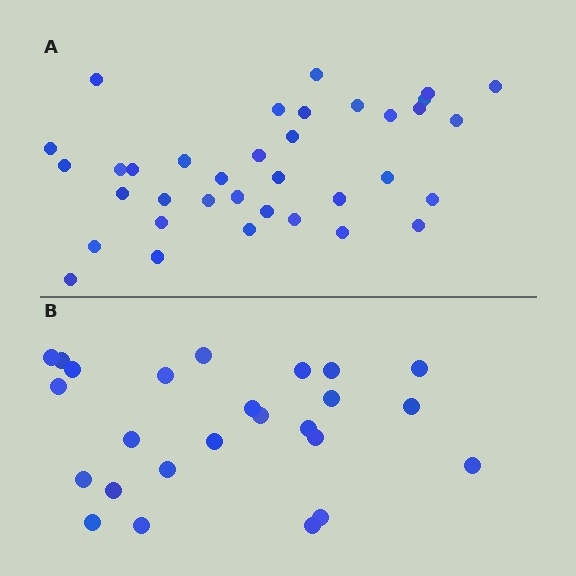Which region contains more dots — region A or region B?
Region A (the top region) has more dots.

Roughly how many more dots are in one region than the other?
Region A has roughly 12 or so more dots than region B.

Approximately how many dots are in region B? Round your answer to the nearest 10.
About 20 dots. (The exact count is 25, which rounds to 20.)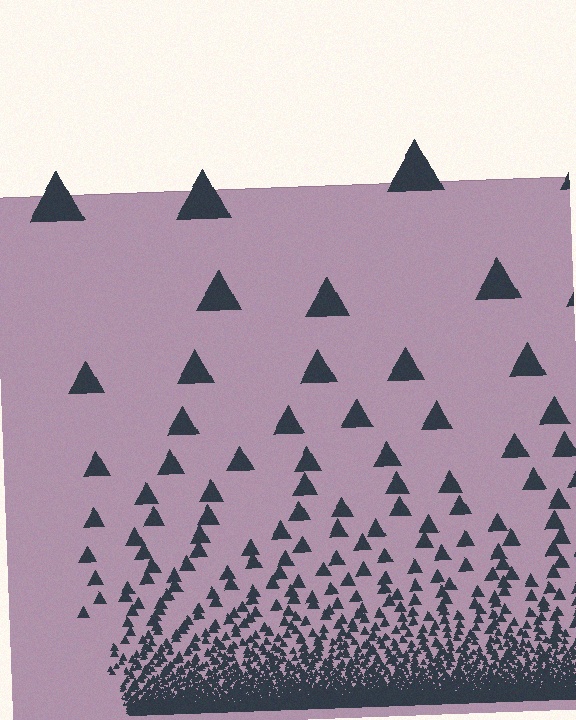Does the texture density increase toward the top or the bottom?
Density increases toward the bottom.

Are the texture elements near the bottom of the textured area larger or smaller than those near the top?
Smaller. The gradient is inverted — elements near the bottom are smaller and denser.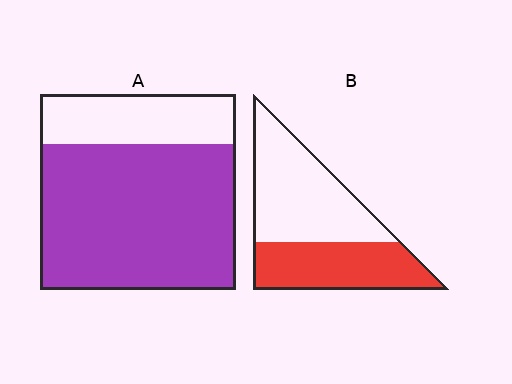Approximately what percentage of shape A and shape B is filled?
A is approximately 75% and B is approximately 45%.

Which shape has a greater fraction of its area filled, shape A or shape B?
Shape A.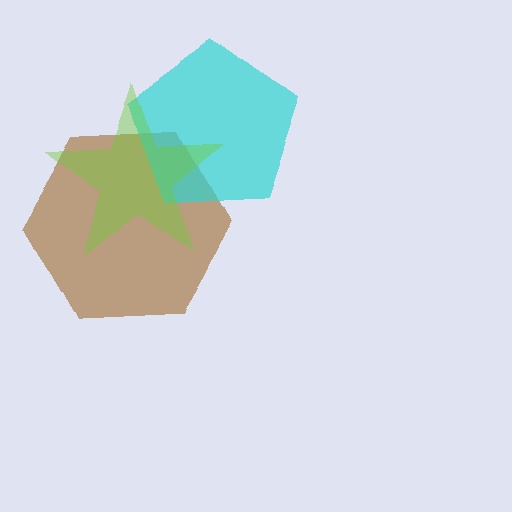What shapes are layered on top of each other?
The layered shapes are: a brown hexagon, a cyan pentagon, a lime star.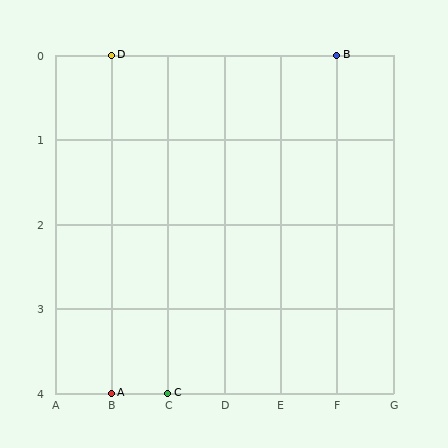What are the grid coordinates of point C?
Point C is at grid coordinates (C, 4).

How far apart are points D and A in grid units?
Points D and A are 4 rows apart.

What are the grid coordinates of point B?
Point B is at grid coordinates (F, 0).